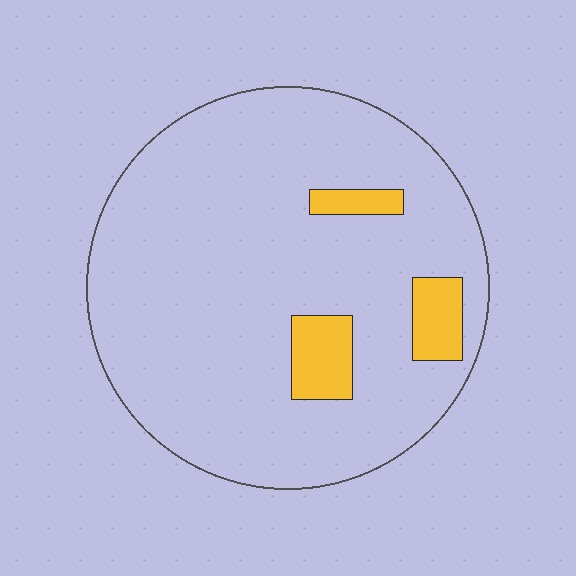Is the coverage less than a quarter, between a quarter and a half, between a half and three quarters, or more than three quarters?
Less than a quarter.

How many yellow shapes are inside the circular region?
3.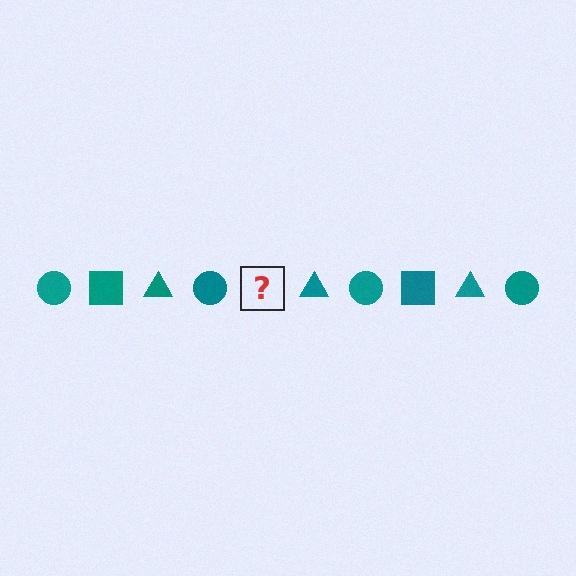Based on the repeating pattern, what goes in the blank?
The blank should be a teal square.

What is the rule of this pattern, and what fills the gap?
The rule is that the pattern cycles through circle, square, triangle shapes in teal. The gap should be filled with a teal square.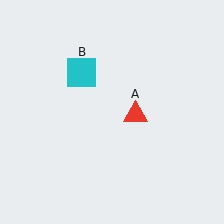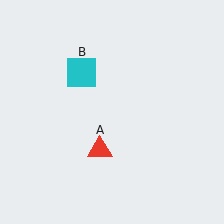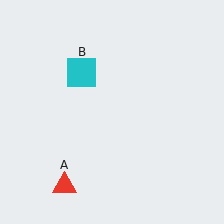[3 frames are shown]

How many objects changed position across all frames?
1 object changed position: red triangle (object A).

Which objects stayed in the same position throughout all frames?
Cyan square (object B) remained stationary.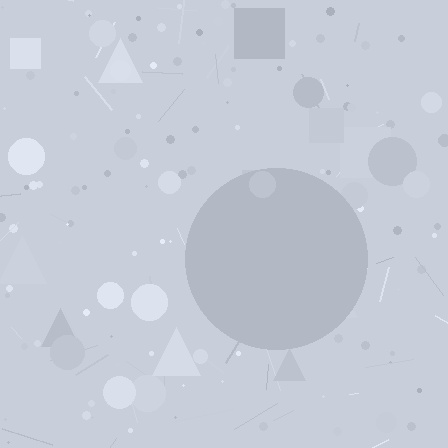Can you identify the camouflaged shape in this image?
The camouflaged shape is a circle.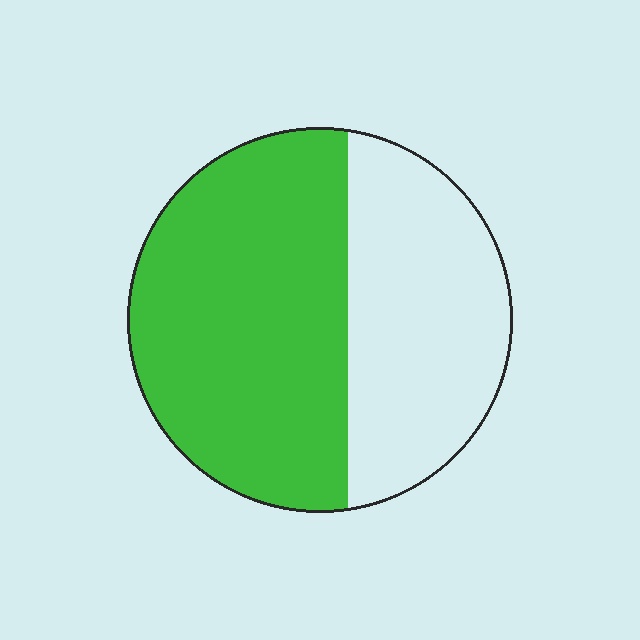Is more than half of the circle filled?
Yes.